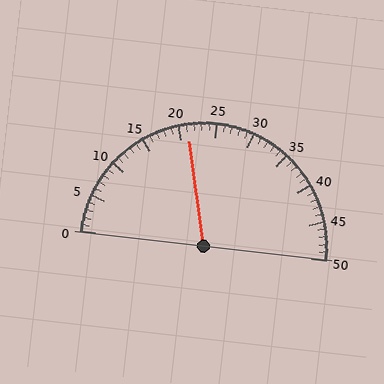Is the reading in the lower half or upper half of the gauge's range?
The reading is in the lower half of the range (0 to 50).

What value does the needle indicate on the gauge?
The needle indicates approximately 21.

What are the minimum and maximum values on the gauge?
The gauge ranges from 0 to 50.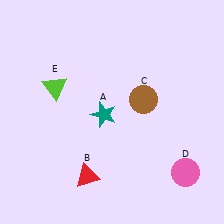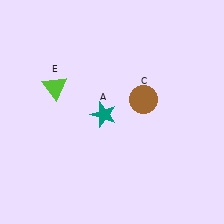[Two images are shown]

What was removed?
The pink circle (D), the red triangle (B) were removed in Image 2.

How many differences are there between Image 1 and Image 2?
There are 2 differences between the two images.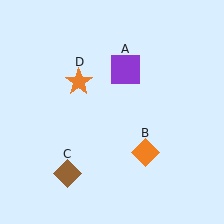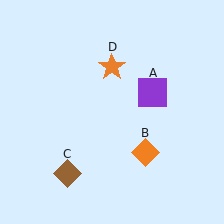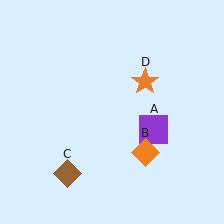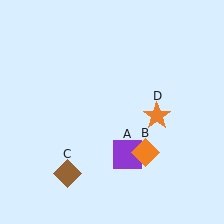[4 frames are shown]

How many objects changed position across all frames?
2 objects changed position: purple square (object A), orange star (object D).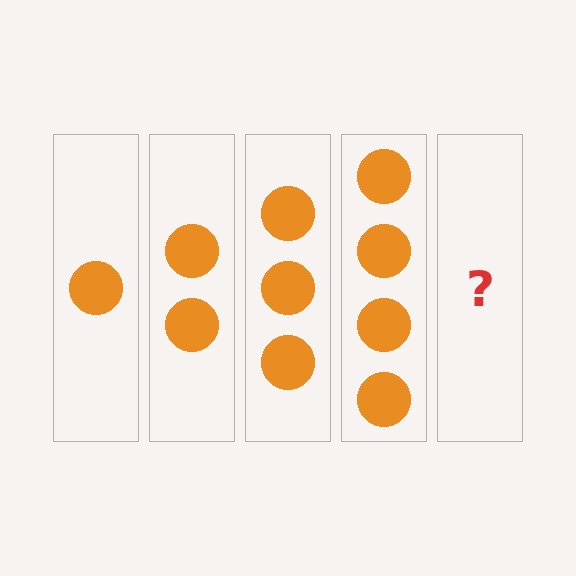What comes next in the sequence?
The next element should be 5 circles.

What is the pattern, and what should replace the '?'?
The pattern is that each step adds one more circle. The '?' should be 5 circles.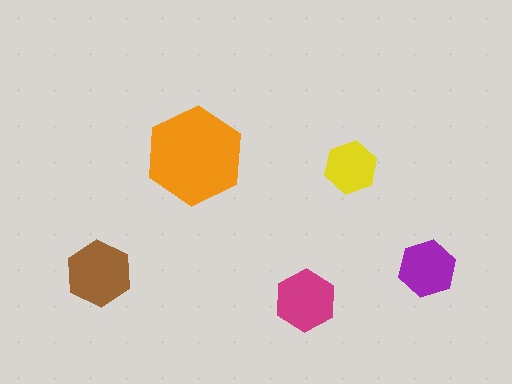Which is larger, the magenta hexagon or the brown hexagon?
The brown one.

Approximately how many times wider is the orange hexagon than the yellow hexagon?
About 2 times wider.